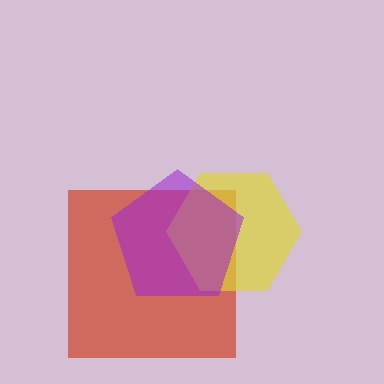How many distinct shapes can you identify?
There are 3 distinct shapes: a red square, a yellow hexagon, a purple pentagon.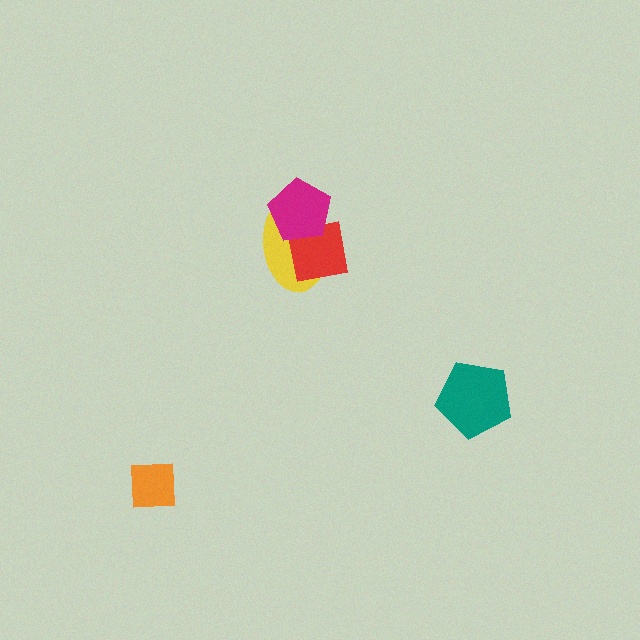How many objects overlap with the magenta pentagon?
2 objects overlap with the magenta pentagon.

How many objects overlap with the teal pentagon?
0 objects overlap with the teal pentagon.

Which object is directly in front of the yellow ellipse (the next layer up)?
The red square is directly in front of the yellow ellipse.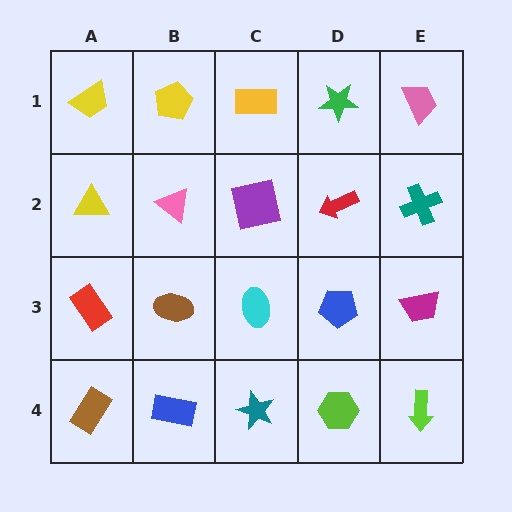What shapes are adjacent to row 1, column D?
A red arrow (row 2, column D), a yellow rectangle (row 1, column C), a pink trapezoid (row 1, column E).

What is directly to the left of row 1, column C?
A yellow pentagon.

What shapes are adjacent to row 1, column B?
A pink triangle (row 2, column B), a yellow trapezoid (row 1, column A), a yellow rectangle (row 1, column C).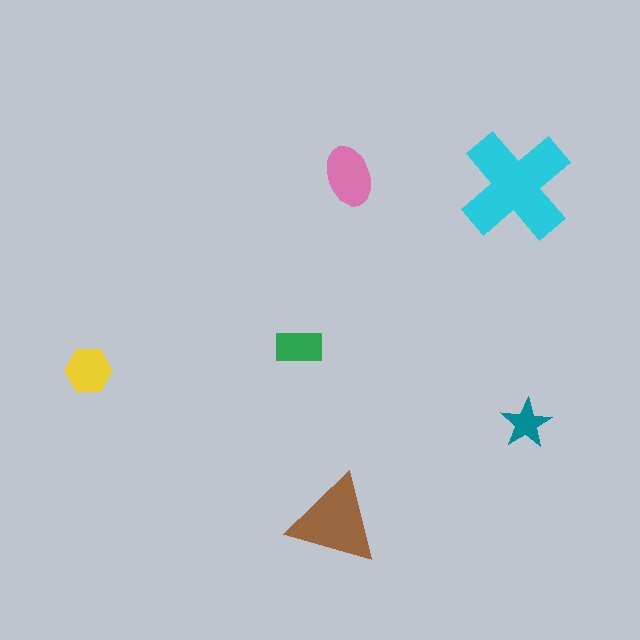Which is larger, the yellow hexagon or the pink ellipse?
The pink ellipse.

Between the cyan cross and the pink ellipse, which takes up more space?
The cyan cross.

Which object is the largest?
The cyan cross.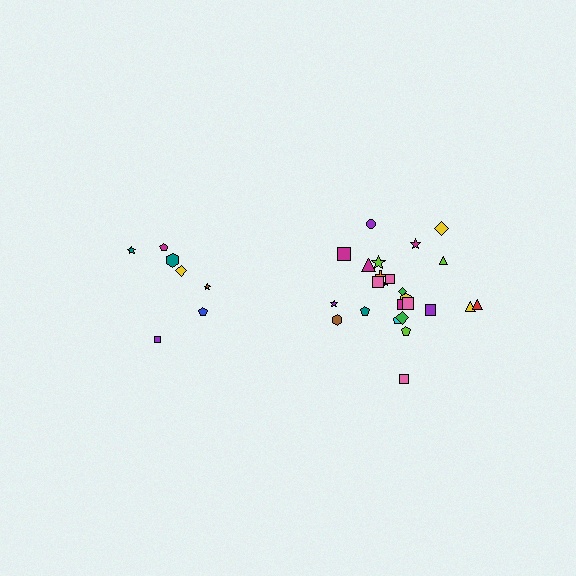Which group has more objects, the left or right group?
The right group.